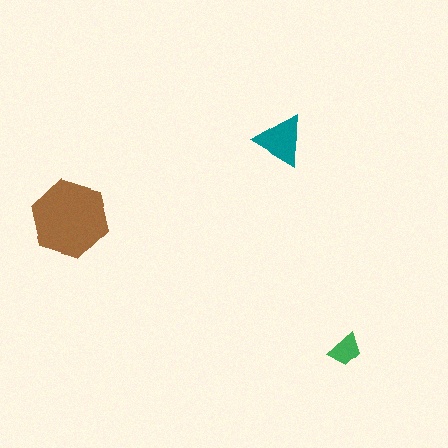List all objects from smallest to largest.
The green trapezoid, the teal triangle, the brown hexagon.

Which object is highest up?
The teal triangle is topmost.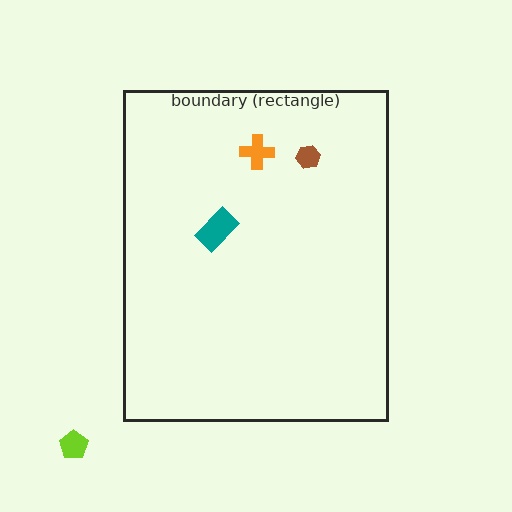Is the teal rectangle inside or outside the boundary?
Inside.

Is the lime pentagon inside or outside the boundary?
Outside.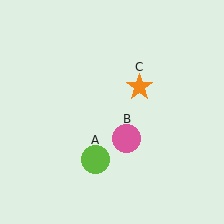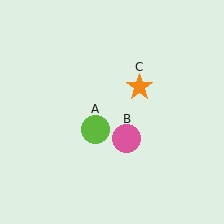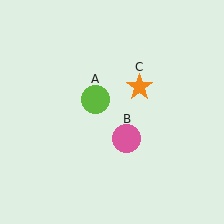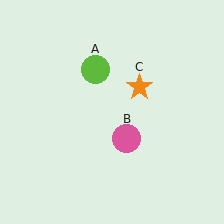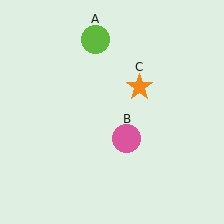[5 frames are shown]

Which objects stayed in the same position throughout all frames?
Pink circle (object B) and orange star (object C) remained stationary.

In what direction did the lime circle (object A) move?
The lime circle (object A) moved up.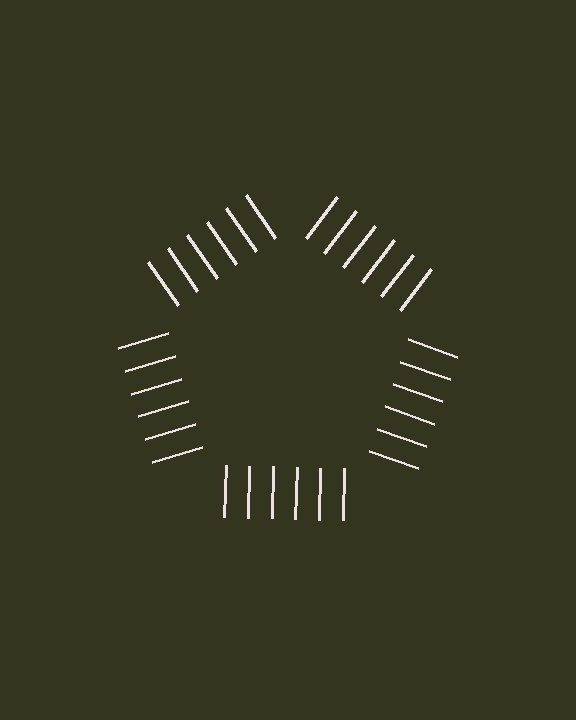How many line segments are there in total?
30 — 6 along each of the 5 edges.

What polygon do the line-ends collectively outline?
An illusory pentagon — the line segments terminate on its edges but no continuous stroke is drawn.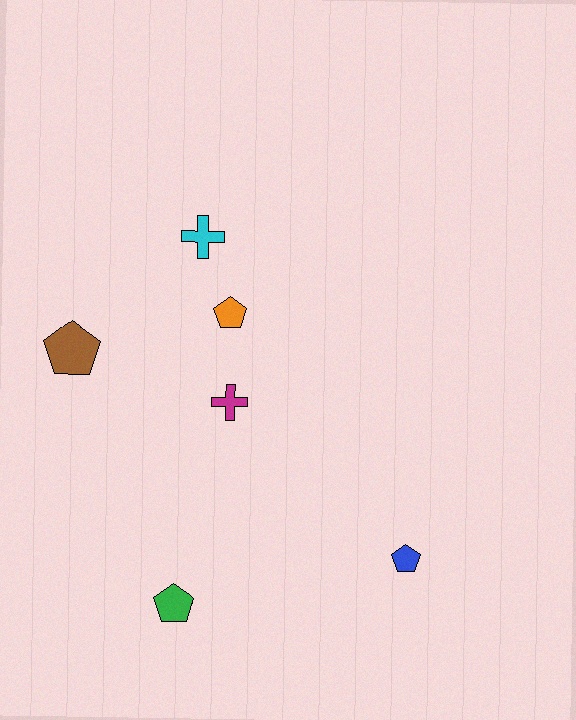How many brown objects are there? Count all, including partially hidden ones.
There is 1 brown object.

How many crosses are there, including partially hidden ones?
There are 2 crosses.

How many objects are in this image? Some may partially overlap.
There are 6 objects.